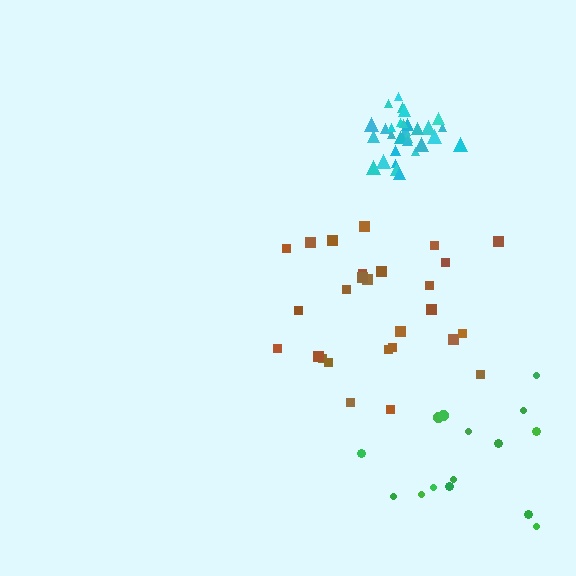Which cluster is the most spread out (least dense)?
Green.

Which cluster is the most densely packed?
Cyan.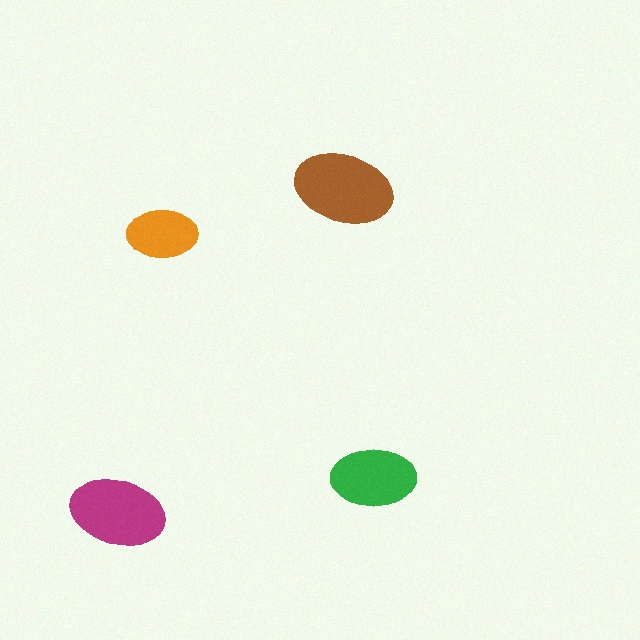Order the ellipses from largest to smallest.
the brown one, the magenta one, the green one, the orange one.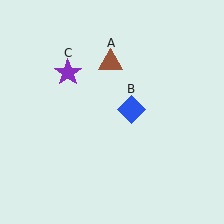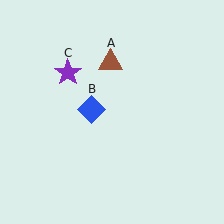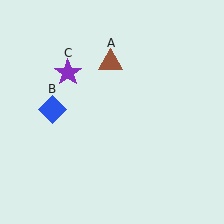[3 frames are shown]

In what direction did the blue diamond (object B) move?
The blue diamond (object B) moved left.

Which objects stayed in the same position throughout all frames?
Brown triangle (object A) and purple star (object C) remained stationary.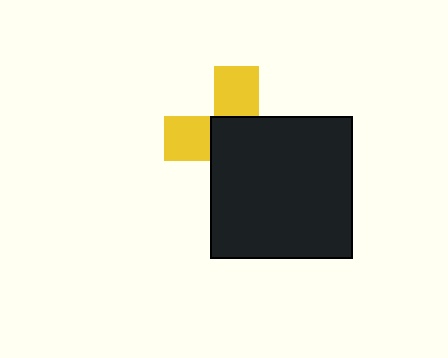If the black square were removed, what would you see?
You would see the complete yellow cross.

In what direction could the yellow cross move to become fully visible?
The yellow cross could move toward the upper-left. That would shift it out from behind the black square entirely.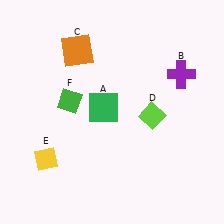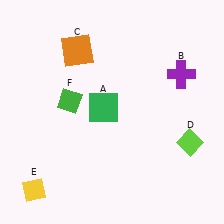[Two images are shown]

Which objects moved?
The objects that moved are: the lime diamond (D), the yellow diamond (E).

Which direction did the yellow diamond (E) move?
The yellow diamond (E) moved down.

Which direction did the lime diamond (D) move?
The lime diamond (D) moved right.